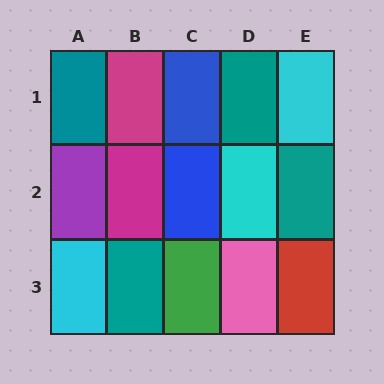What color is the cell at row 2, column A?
Purple.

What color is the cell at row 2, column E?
Teal.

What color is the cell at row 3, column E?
Red.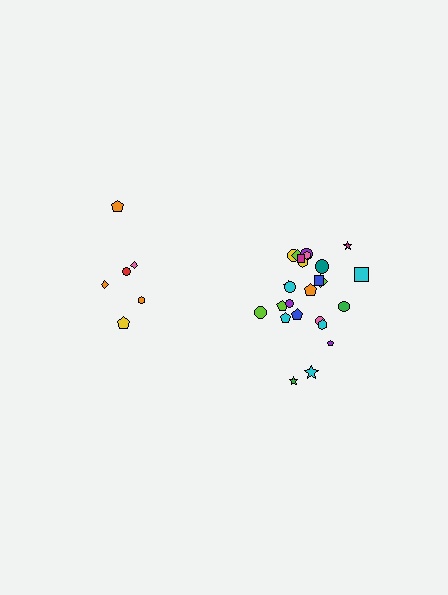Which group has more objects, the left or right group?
The right group.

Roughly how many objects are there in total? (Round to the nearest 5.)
Roughly 30 objects in total.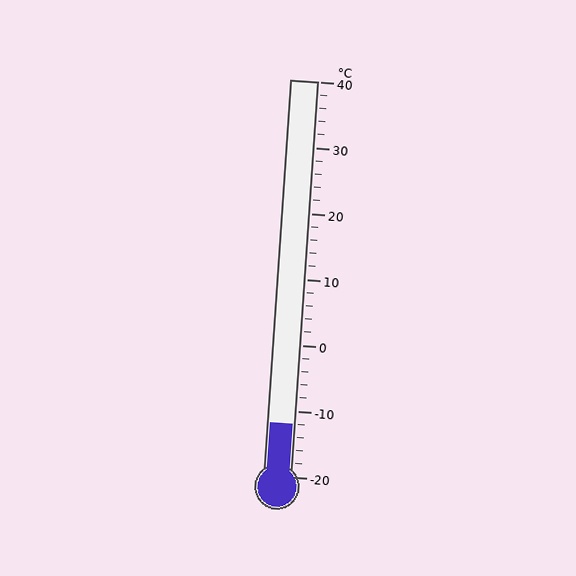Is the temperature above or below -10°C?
The temperature is below -10°C.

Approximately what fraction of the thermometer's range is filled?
The thermometer is filled to approximately 15% of its range.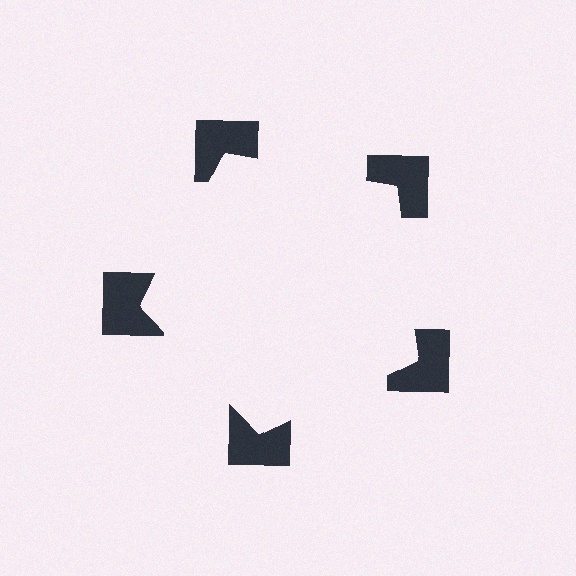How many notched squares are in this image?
There are 5 — one at each vertex of the illusory pentagon.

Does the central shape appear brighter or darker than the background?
It typically appears slightly brighter than the background, even though no actual brightness change is drawn.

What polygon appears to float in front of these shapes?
An illusory pentagon — its edges are inferred from the aligned wedge cuts in the notched squares, not physically drawn.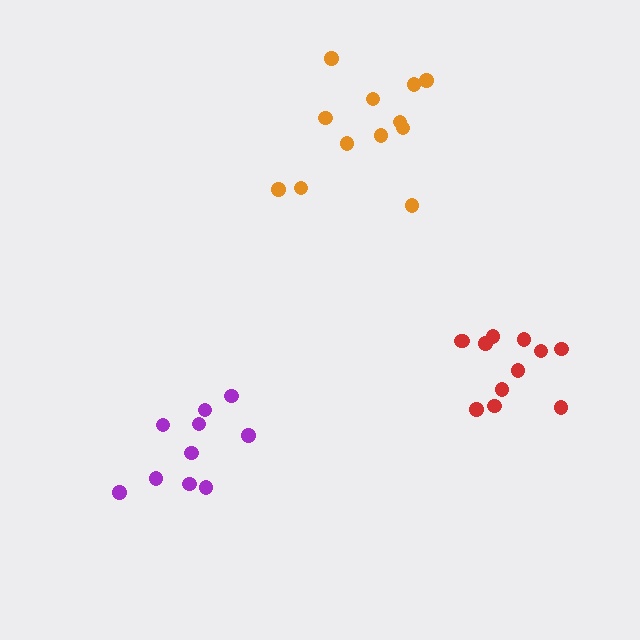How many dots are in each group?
Group 1: 12 dots, Group 2: 10 dots, Group 3: 12 dots (34 total).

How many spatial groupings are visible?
There are 3 spatial groupings.